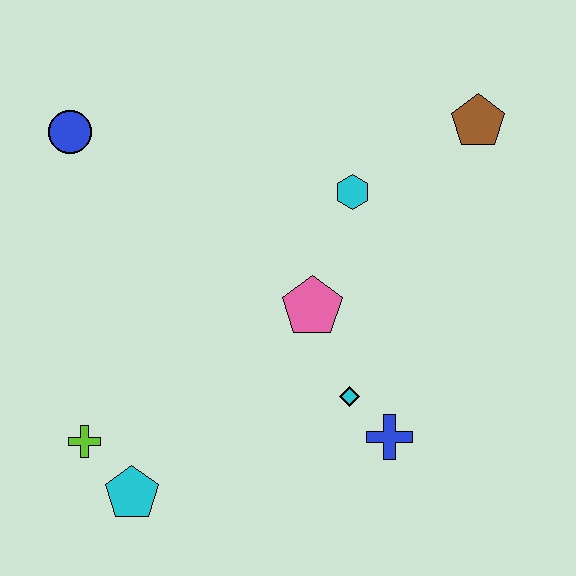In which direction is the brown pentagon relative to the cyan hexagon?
The brown pentagon is to the right of the cyan hexagon.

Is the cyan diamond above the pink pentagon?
No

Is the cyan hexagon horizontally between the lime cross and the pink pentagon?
No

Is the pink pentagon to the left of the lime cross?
No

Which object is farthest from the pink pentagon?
The blue circle is farthest from the pink pentagon.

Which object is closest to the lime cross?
The cyan pentagon is closest to the lime cross.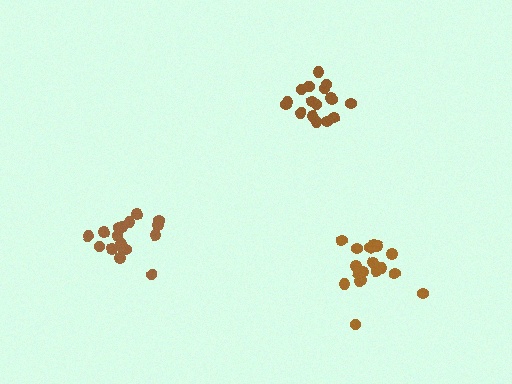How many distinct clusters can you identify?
There are 3 distinct clusters.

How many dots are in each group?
Group 1: 17 dots, Group 2: 17 dots, Group 3: 18 dots (52 total).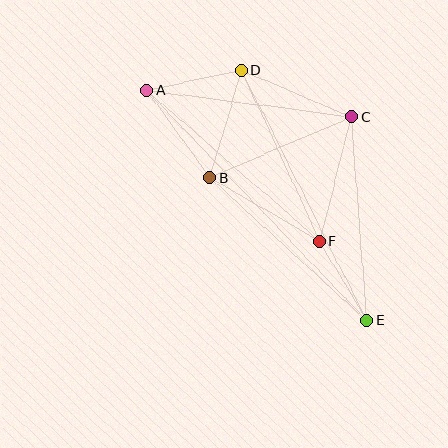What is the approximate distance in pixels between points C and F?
The distance between C and F is approximately 128 pixels.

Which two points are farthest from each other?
Points A and E are farthest from each other.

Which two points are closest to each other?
Points E and F are closest to each other.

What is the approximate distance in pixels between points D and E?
The distance between D and E is approximately 280 pixels.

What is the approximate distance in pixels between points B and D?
The distance between B and D is approximately 113 pixels.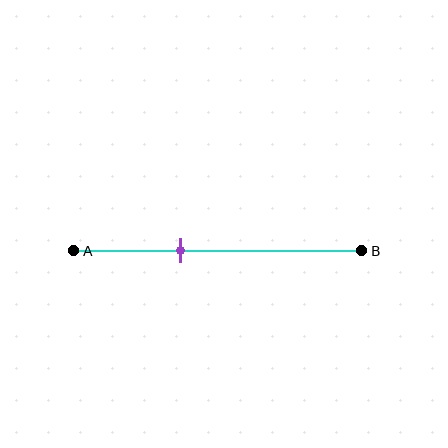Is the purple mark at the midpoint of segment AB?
No, the mark is at about 35% from A, not at the 50% midpoint.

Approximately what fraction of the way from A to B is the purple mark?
The purple mark is approximately 35% of the way from A to B.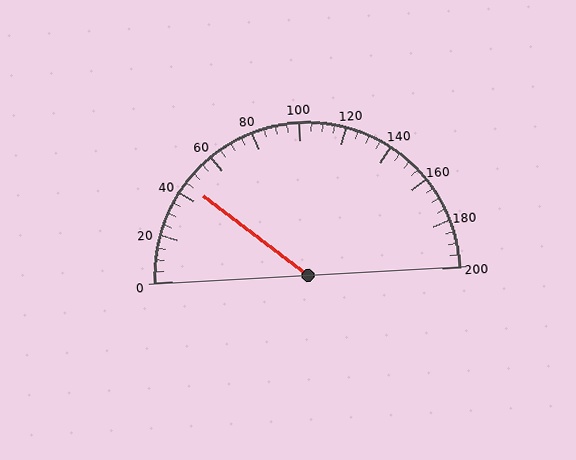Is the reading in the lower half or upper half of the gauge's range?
The reading is in the lower half of the range (0 to 200).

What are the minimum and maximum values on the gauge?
The gauge ranges from 0 to 200.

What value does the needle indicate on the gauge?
The needle indicates approximately 45.